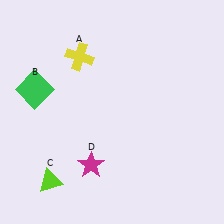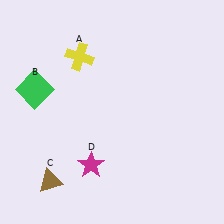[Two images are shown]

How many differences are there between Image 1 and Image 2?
There is 1 difference between the two images.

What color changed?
The triangle (C) changed from lime in Image 1 to brown in Image 2.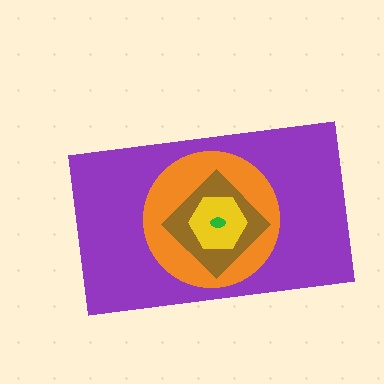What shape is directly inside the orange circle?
The brown diamond.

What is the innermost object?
The green ellipse.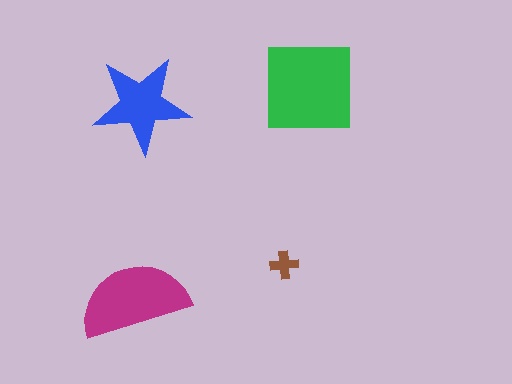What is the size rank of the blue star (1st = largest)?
3rd.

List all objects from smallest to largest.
The brown cross, the blue star, the magenta semicircle, the green square.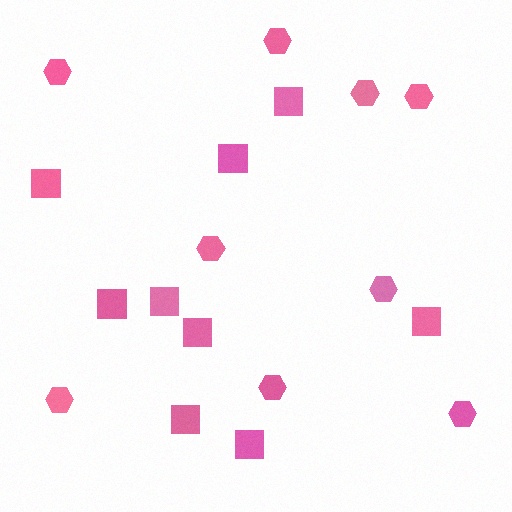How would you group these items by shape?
There are 2 groups: one group of squares (9) and one group of hexagons (9).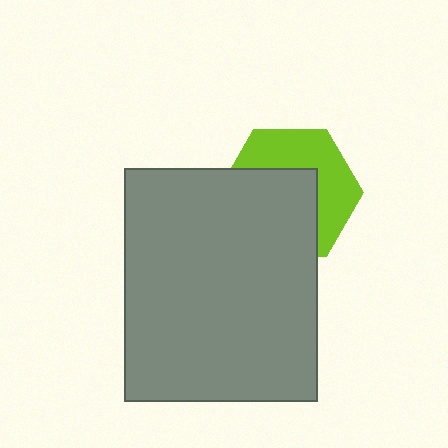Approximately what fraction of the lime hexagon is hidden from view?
Roughly 54% of the lime hexagon is hidden behind the gray rectangle.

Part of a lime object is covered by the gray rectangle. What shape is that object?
It is a hexagon.